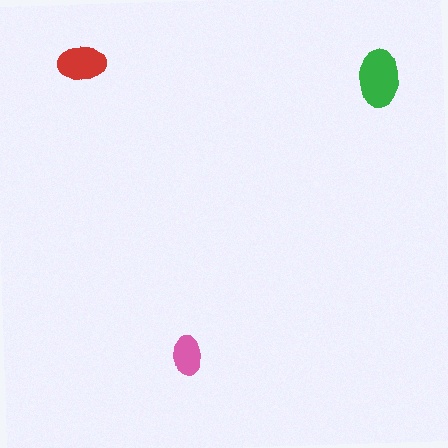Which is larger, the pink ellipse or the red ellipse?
The red one.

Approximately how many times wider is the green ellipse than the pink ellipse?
About 1.5 times wider.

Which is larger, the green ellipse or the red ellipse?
The green one.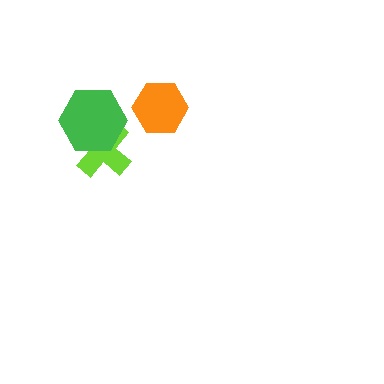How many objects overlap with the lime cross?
1 object overlaps with the lime cross.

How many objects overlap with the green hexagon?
1 object overlaps with the green hexagon.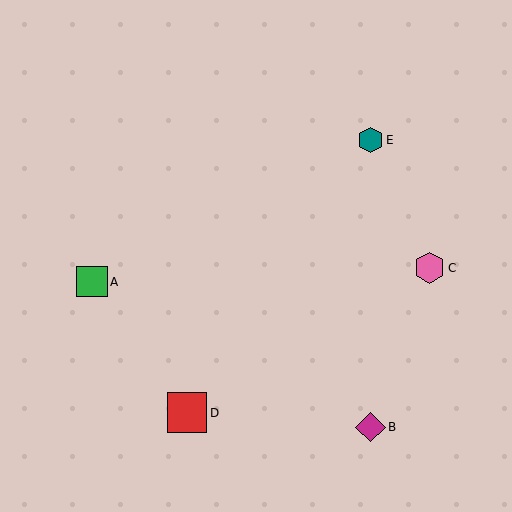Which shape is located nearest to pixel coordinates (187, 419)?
The red square (labeled D) at (187, 413) is nearest to that location.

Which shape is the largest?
The red square (labeled D) is the largest.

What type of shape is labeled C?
Shape C is a pink hexagon.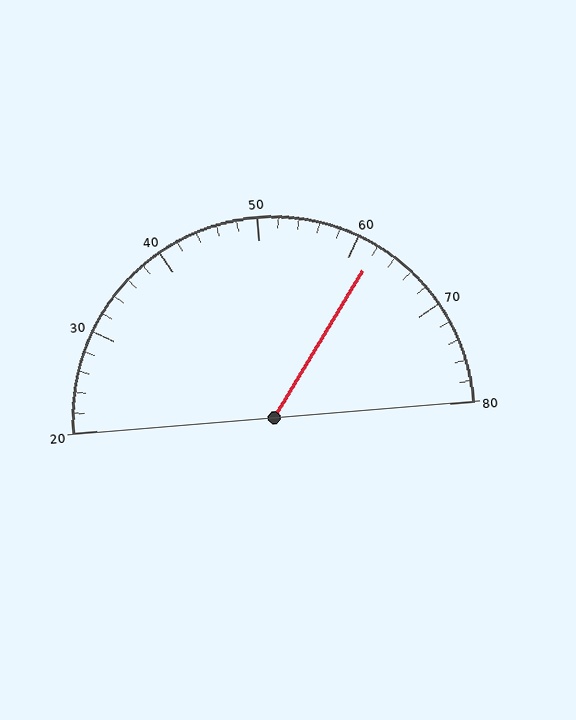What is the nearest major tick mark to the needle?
The nearest major tick mark is 60.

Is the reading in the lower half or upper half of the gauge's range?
The reading is in the upper half of the range (20 to 80).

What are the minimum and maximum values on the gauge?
The gauge ranges from 20 to 80.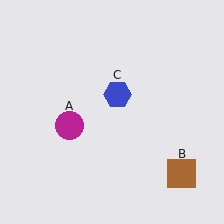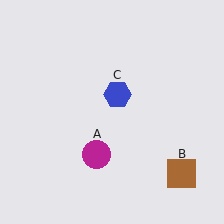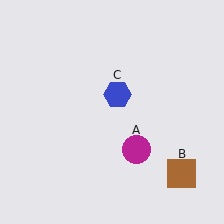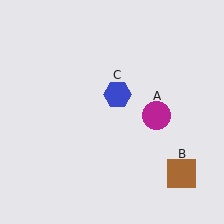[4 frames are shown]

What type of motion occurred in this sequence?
The magenta circle (object A) rotated counterclockwise around the center of the scene.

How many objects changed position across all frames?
1 object changed position: magenta circle (object A).